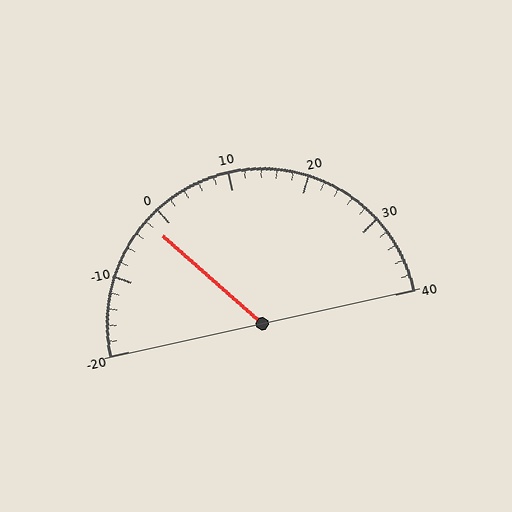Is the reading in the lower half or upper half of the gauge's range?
The reading is in the lower half of the range (-20 to 40).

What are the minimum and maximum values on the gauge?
The gauge ranges from -20 to 40.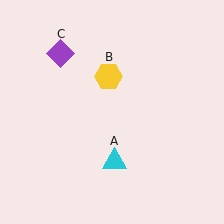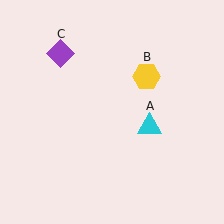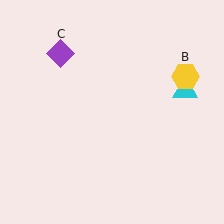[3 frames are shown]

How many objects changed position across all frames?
2 objects changed position: cyan triangle (object A), yellow hexagon (object B).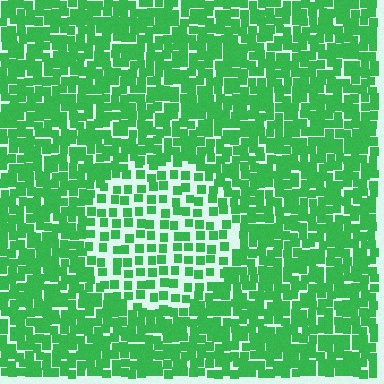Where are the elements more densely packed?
The elements are more densely packed outside the circle boundary.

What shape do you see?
I see a circle.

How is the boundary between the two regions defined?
The boundary is defined by a change in element density (approximately 2.0x ratio). All elements are the same color, size, and shape.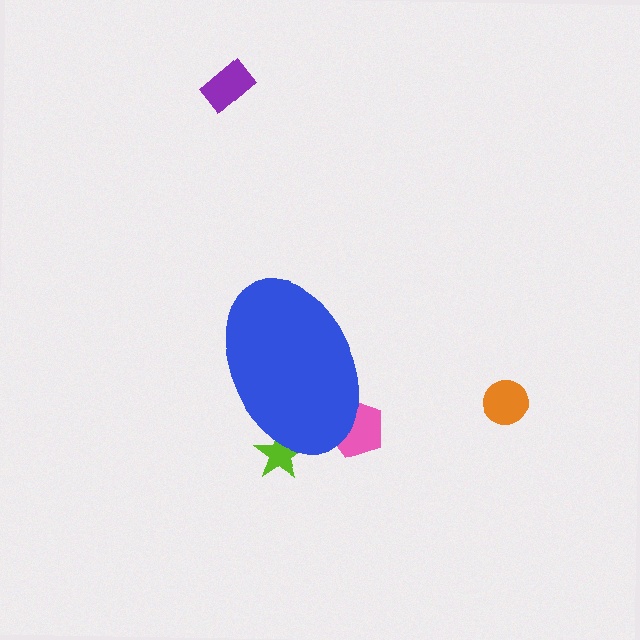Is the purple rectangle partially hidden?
No, the purple rectangle is fully visible.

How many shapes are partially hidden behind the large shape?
2 shapes are partially hidden.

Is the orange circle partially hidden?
No, the orange circle is fully visible.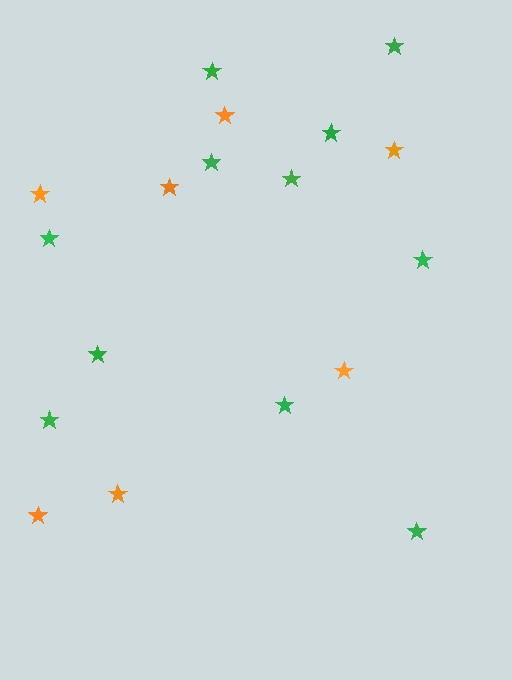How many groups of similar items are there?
There are 2 groups: one group of orange stars (7) and one group of green stars (11).